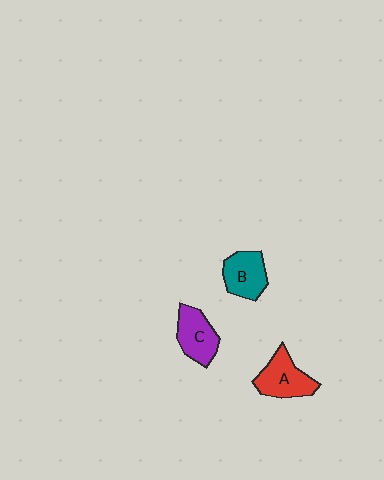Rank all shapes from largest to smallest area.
From largest to smallest: A (red), C (purple), B (teal).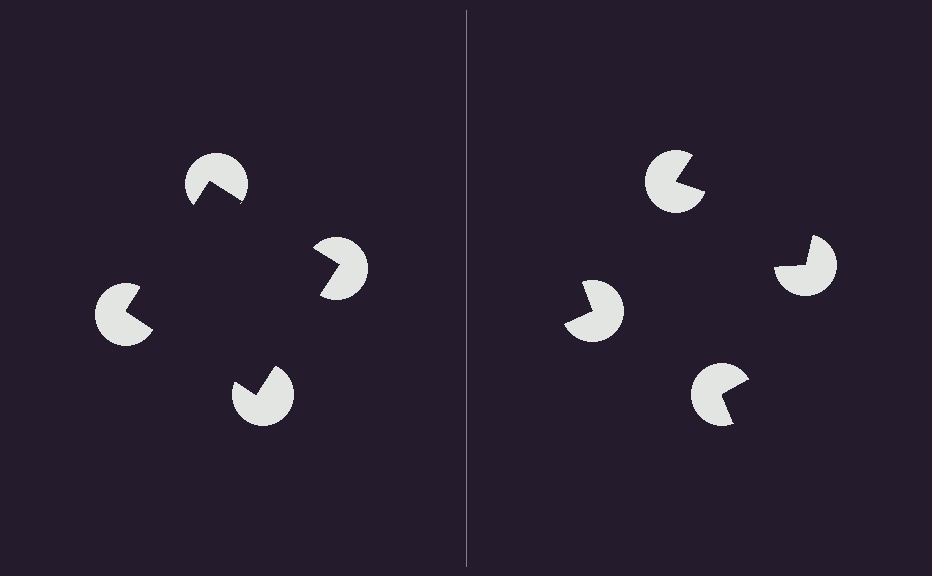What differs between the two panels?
The pac-man discs are positioned identically on both sides; only the wedge orientations differ. On the left they align to a square; on the right they are misaligned.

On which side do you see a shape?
An illusory square appears on the left side. On the right side the wedge cuts are rotated, so no coherent shape forms.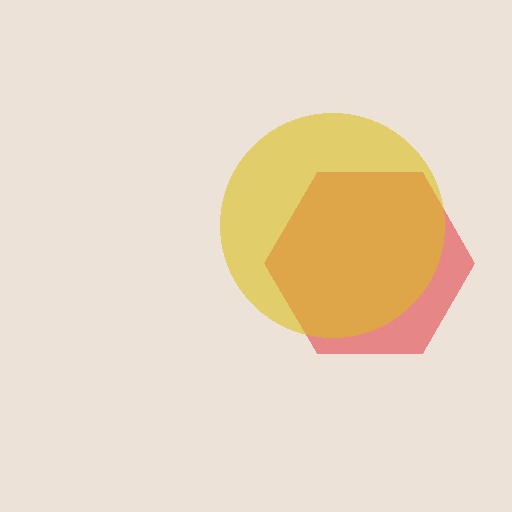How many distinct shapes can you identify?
There are 2 distinct shapes: a red hexagon, a yellow circle.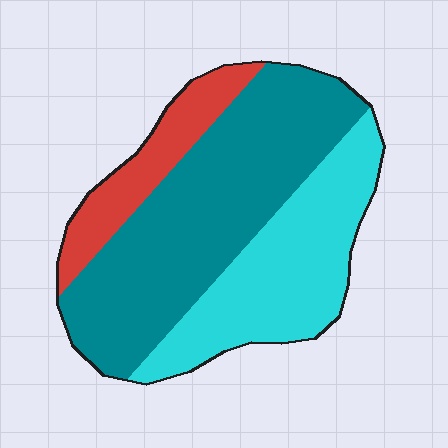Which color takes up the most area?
Teal, at roughly 50%.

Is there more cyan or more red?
Cyan.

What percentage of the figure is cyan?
Cyan takes up about one third (1/3) of the figure.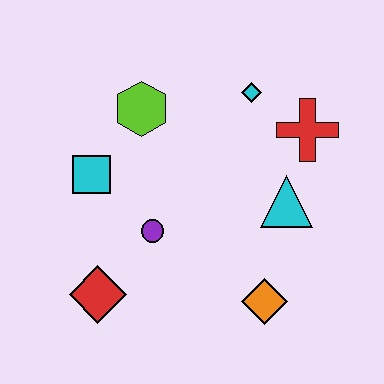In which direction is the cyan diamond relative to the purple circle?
The cyan diamond is above the purple circle.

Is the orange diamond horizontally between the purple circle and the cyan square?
No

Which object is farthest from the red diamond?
The red cross is farthest from the red diamond.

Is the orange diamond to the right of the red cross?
No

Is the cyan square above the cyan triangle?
Yes